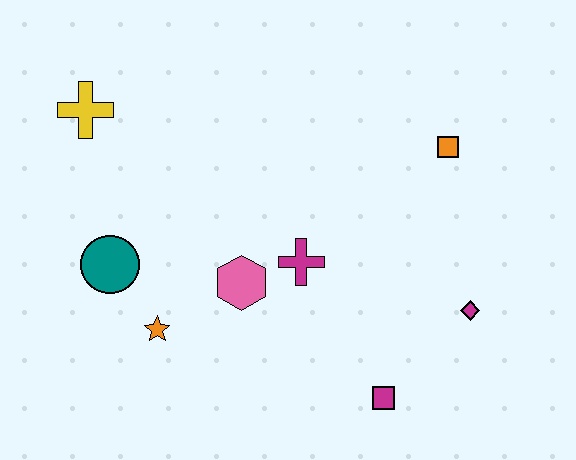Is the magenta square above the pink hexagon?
No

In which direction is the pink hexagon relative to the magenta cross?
The pink hexagon is to the left of the magenta cross.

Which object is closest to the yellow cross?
The teal circle is closest to the yellow cross.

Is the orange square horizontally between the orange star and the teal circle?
No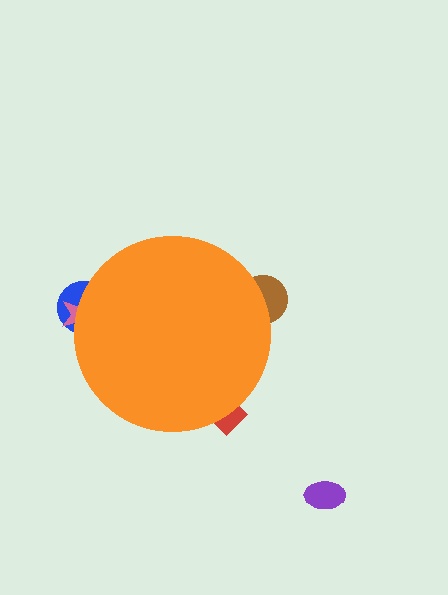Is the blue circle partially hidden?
Yes, the blue circle is partially hidden behind the orange circle.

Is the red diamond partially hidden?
Yes, the red diamond is partially hidden behind the orange circle.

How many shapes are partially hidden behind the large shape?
4 shapes are partially hidden.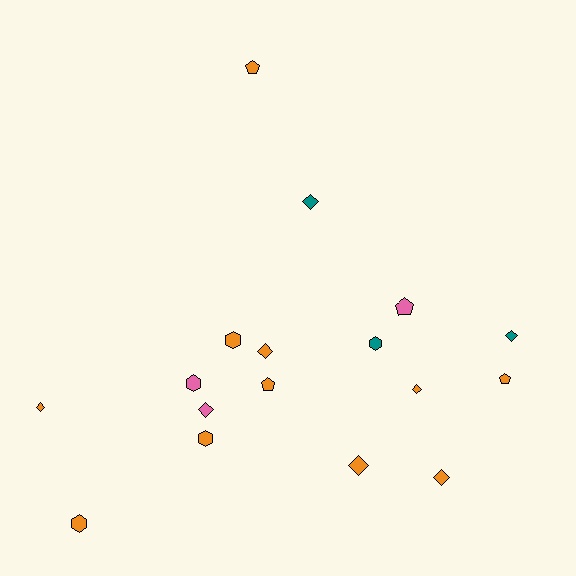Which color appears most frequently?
Orange, with 11 objects.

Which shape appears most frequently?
Diamond, with 8 objects.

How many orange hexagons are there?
There are 3 orange hexagons.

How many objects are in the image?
There are 17 objects.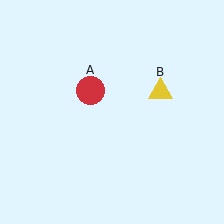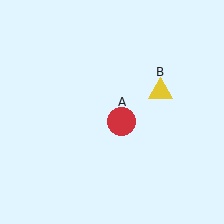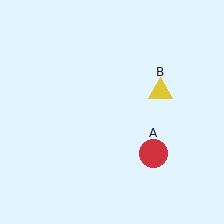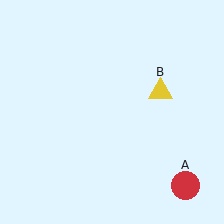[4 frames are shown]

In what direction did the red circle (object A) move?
The red circle (object A) moved down and to the right.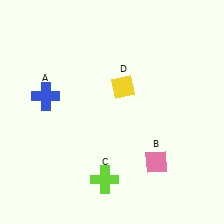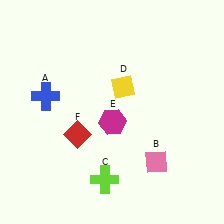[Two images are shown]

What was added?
A magenta hexagon (E), a red diamond (F) were added in Image 2.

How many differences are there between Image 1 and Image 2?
There are 2 differences between the two images.